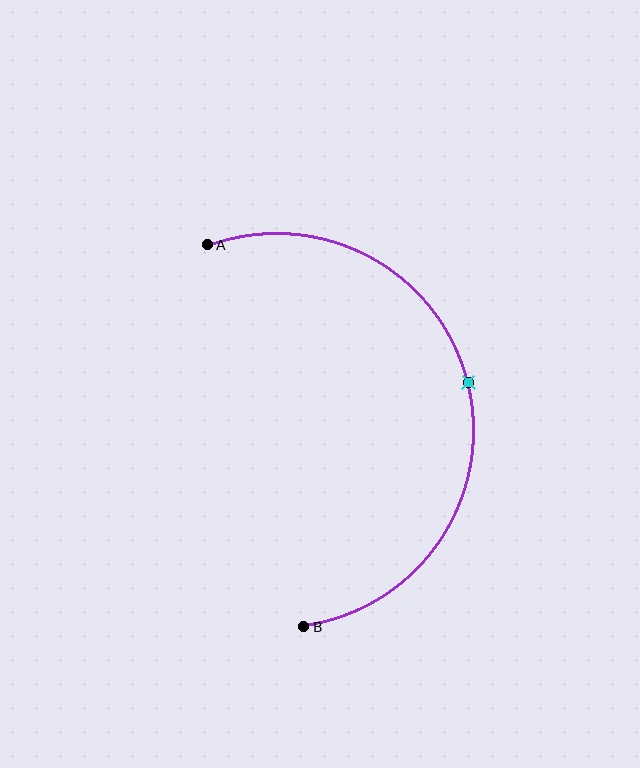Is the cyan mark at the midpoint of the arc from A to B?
Yes. The cyan mark lies on the arc at equal arc-length from both A and B — it is the arc midpoint.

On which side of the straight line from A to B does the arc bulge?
The arc bulges to the right of the straight line connecting A and B.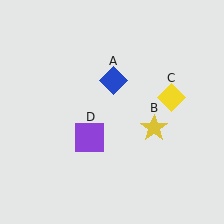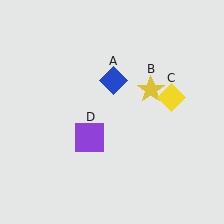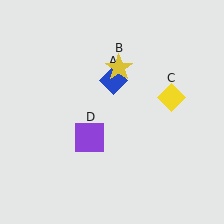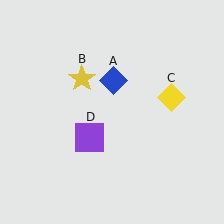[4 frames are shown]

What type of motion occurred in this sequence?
The yellow star (object B) rotated counterclockwise around the center of the scene.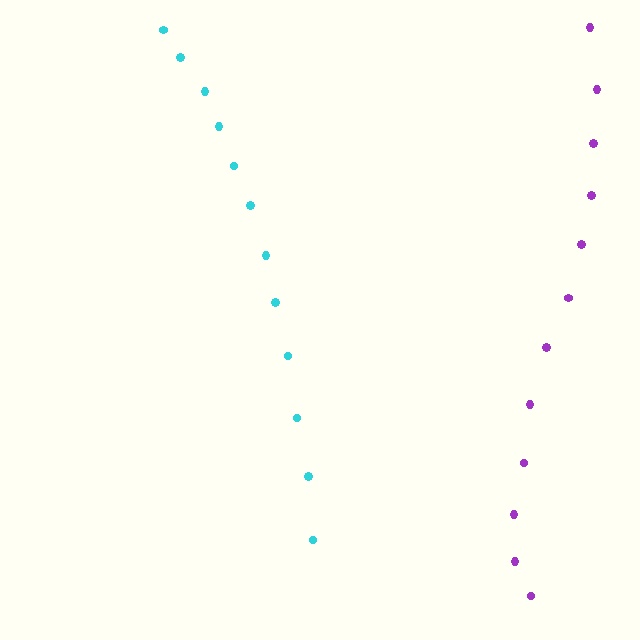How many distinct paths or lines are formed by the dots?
There are 2 distinct paths.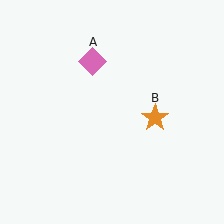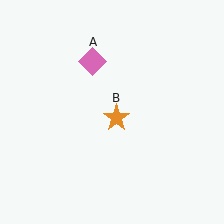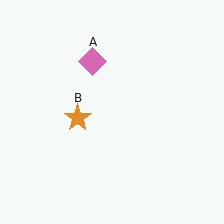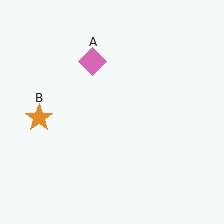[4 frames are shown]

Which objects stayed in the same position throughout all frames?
Pink diamond (object A) remained stationary.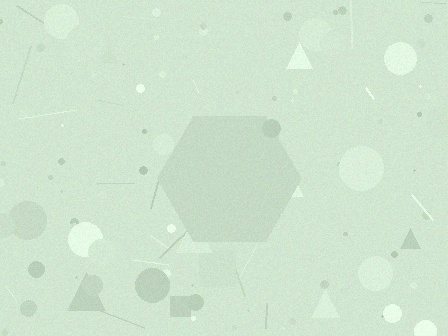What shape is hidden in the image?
A hexagon is hidden in the image.